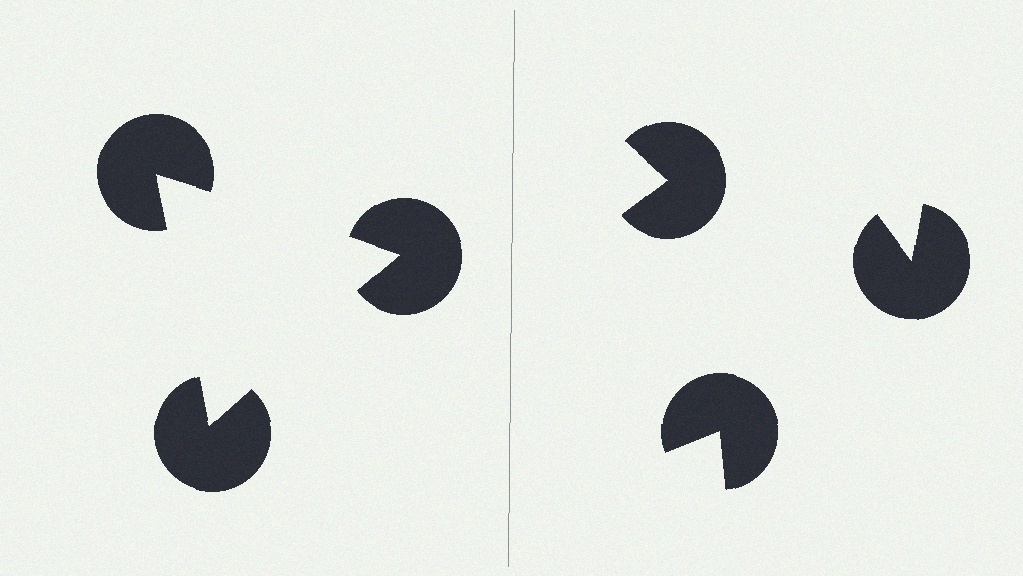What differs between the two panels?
The pac-man discs are positioned identically on both sides; only the wedge orientations differ. On the left they align to a triangle; on the right they are misaligned.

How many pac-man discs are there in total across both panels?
6 — 3 on each side.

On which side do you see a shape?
An illusory triangle appears on the left side. On the right side the wedge cuts are rotated, so no coherent shape forms.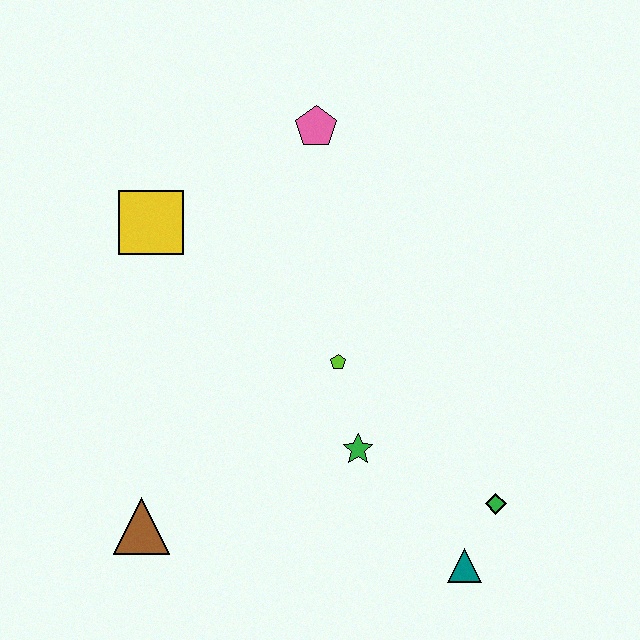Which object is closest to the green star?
The lime pentagon is closest to the green star.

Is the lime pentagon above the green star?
Yes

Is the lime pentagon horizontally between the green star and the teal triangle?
No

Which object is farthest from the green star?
The pink pentagon is farthest from the green star.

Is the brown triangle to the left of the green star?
Yes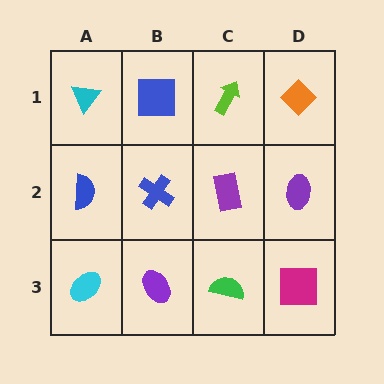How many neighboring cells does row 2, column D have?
3.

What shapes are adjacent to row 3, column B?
A blue cross (row 2, column B), a cyan ellipse (row 3, column A), a green semicircle (row 3, column C).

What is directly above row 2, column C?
A lime arrow.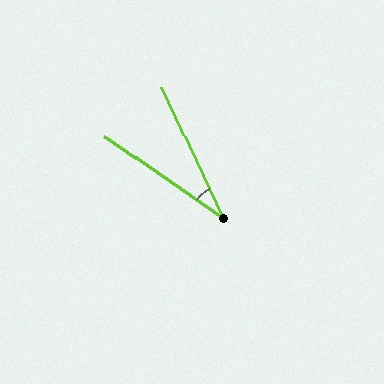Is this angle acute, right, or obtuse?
It is acute.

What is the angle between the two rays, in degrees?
Approximately 30 degrees.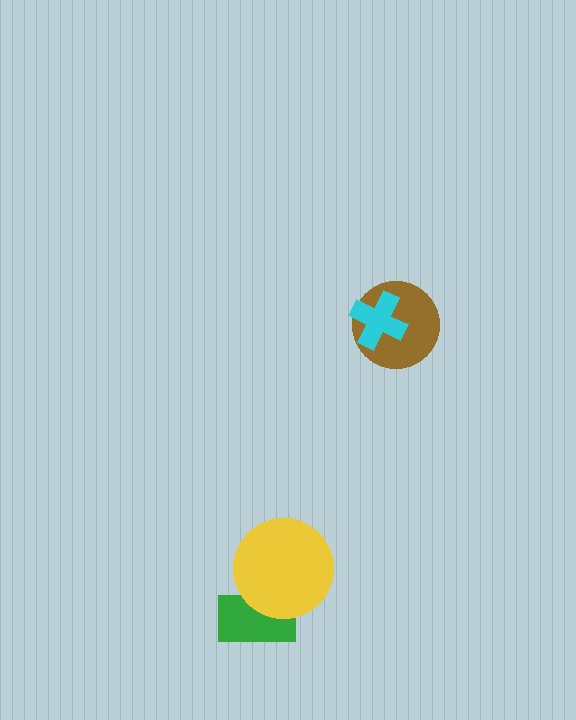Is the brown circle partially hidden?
Yes, it is partially covered by another shape.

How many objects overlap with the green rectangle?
1 object overlaps with the green rectangle.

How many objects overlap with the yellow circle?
1 object overlaps with the yellow circle.